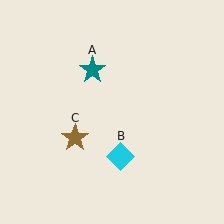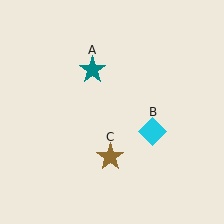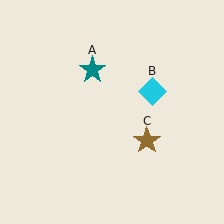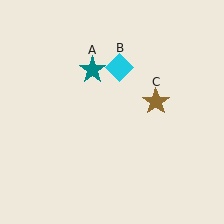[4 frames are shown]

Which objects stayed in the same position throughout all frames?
Teal star (object A) remained stationary.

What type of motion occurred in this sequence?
The cyan diamond (object B), brown star (object C) rotated counterclockwise around the center of the scene.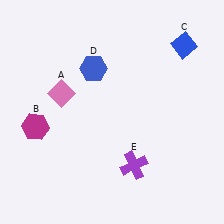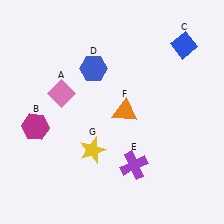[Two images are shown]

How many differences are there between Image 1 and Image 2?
There are 2 differences between the two images.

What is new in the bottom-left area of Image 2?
A yellow star (G) was added in the bottom-left area of Image 2.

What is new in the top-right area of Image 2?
An orange triangle (F) was added in the top-right area of Image 2.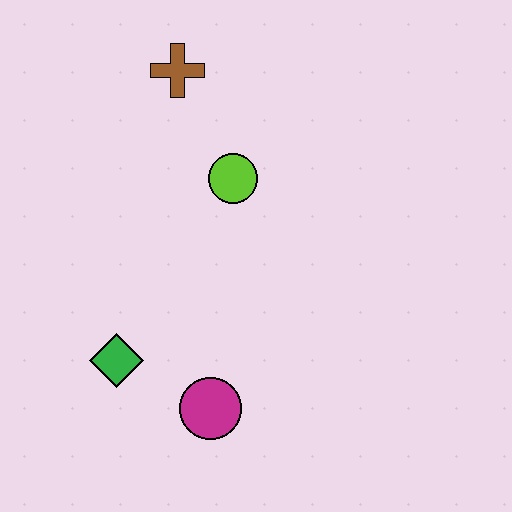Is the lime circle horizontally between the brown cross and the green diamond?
No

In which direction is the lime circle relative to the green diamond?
The lime circle is above the green diamond.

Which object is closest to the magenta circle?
The green diamond is closest to the magenta circle.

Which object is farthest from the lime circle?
The magenta circle is farthest from the lime circle.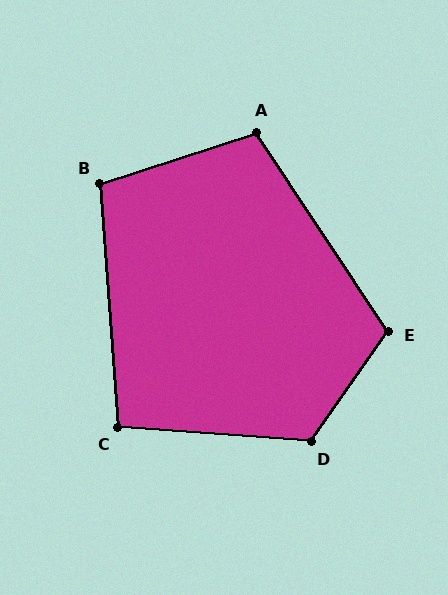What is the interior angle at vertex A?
Approximately 105 degrees (obtuse).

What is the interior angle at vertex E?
Approximately 111 degrees (obtuse).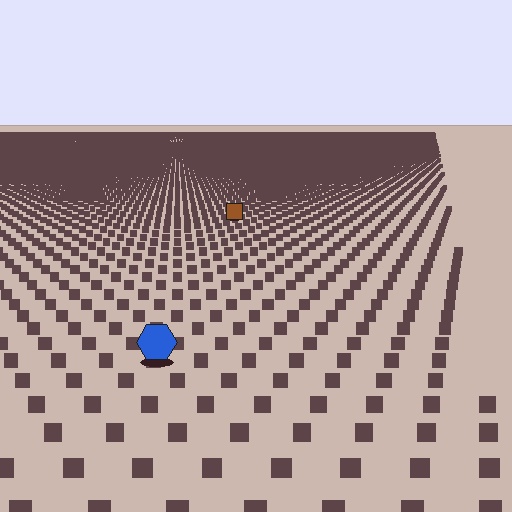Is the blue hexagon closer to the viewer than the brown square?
Yes. The blue hexagon is closer — you can tell from the texture gradient: the ground texture is coarser near it.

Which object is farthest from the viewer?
The brown square is farthest from the viewer. It appears smaller and the ground texture around it is denser.